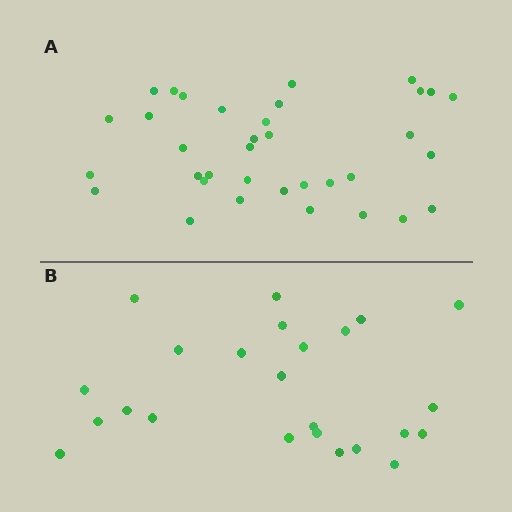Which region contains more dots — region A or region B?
Region A (the top region) has more dots.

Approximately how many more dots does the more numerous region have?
Region A has roughly 12 or so more dots than region B.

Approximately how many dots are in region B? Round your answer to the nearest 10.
About 20 dots. (The exact count is 24, which rounds to 20.)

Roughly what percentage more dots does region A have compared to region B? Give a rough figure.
About 45% more.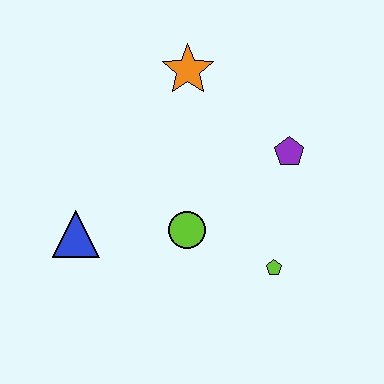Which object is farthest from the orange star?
The lime pentagon is farthest from the orange star.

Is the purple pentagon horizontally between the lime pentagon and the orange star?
No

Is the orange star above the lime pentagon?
Yes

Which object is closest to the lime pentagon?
The lime circle is closest to the lime pentagon.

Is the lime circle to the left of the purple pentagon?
Yes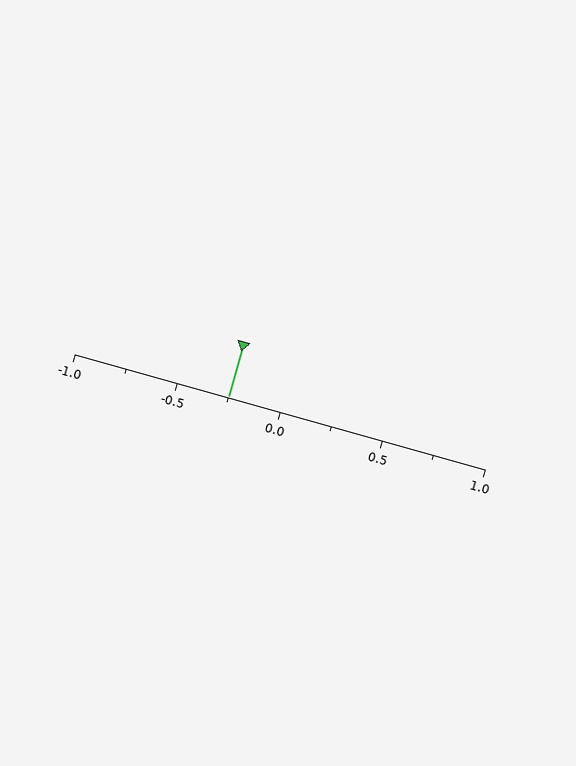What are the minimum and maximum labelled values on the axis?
The axis runs from -1.0 to 1.0.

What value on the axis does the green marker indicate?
The marker indicates approximately -0.25.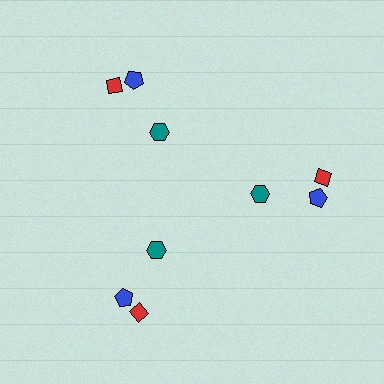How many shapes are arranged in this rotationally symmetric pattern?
There are 9 shapes, arranged in 3 groups of 3.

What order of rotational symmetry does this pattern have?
This pattern has 3-fold rotational symmetry.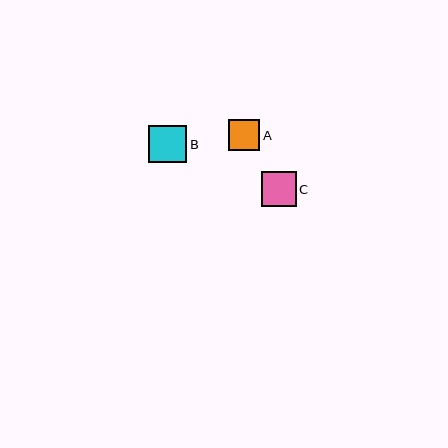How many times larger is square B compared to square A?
Square B is approximately 1.2 times the size of square A.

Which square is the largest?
Square B is the largest with a size of approximately 38 pixels.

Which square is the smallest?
Square A is the smallest with a size of approximately 32 pixels.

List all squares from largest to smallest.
From largest to smallest: B, C, A.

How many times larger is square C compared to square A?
Square C is approximately 1.1 times the size of square A.